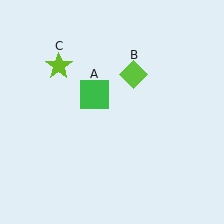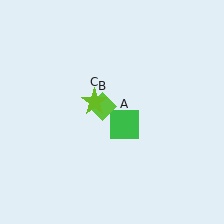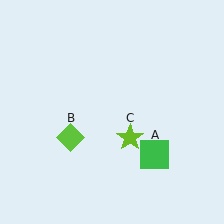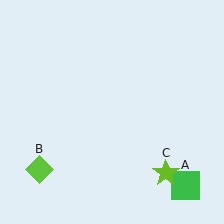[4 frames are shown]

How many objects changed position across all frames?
3 objects changed position: green square (object A), lime diamond (object B), lime star (object C).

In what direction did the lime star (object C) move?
The lime star (object C) moved down and to the right.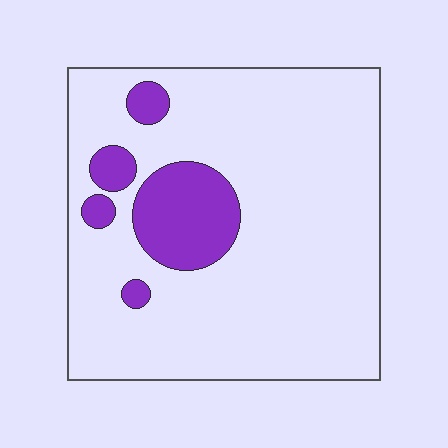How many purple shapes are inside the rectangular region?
5.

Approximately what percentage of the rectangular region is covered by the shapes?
Approximately 15%.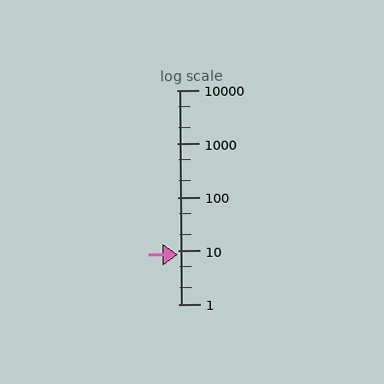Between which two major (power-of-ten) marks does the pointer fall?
The pointer is between 1 and 10.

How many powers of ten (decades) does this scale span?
The scale spans 4 decades, from 1 to 10000.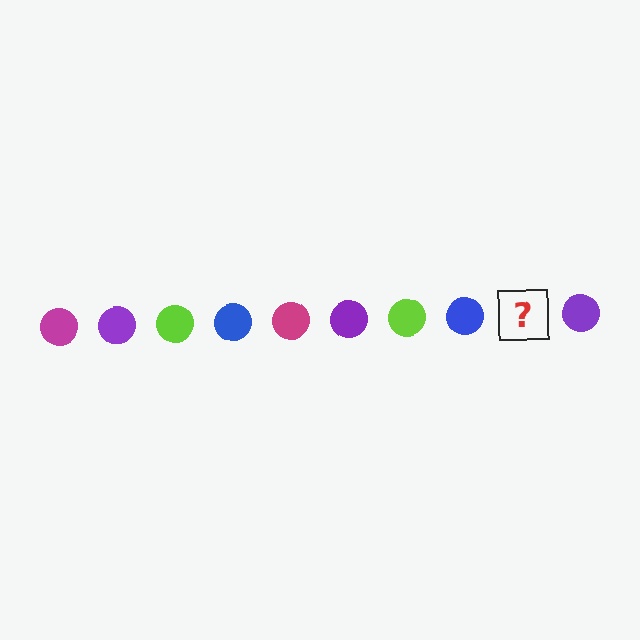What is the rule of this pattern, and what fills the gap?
The rule is that the pattern cycles through magenta, purple, lime, blue circles. The gap should be filled with a magenta circle.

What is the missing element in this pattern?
The missing element is a magenta circle.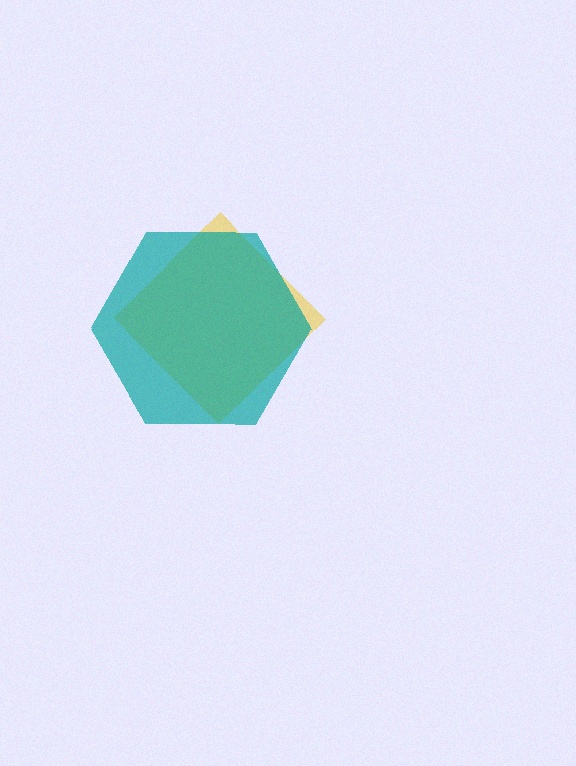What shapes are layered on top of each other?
The layered shapes are: a yellow diamond, a teal hexagon.